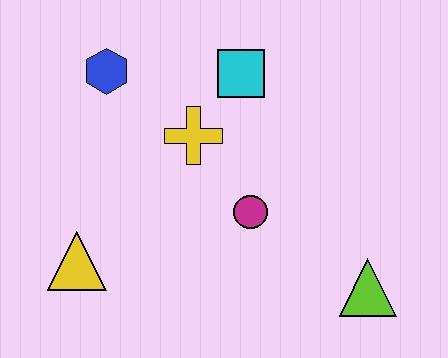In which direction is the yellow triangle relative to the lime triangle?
The yellow triangle is to the left of the lime triangle.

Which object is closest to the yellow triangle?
The yellow cross is closest to the yellow triangle.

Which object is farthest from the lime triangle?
The blue hexagon is farthest from the lime triangle.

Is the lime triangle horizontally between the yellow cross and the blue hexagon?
No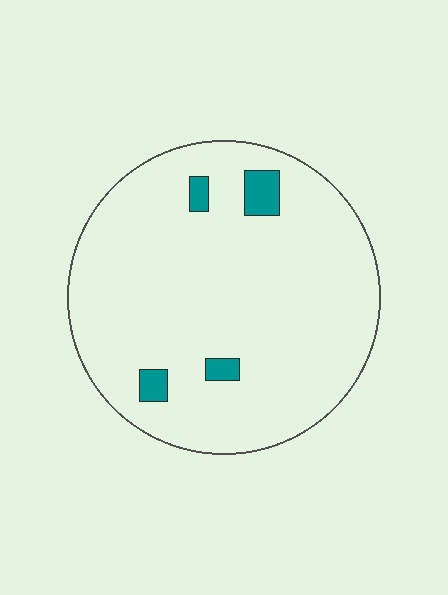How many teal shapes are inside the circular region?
4.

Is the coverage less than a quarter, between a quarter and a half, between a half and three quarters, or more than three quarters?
Less than a quarter.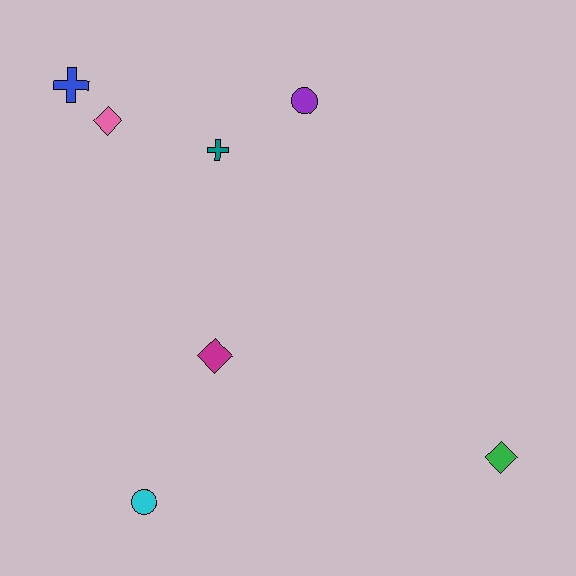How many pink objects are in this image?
There is 1 pink object.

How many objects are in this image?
There are 7 objects.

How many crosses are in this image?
There are 2 crosses.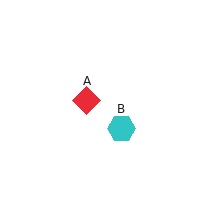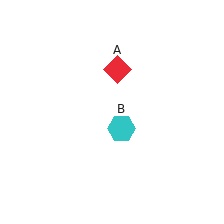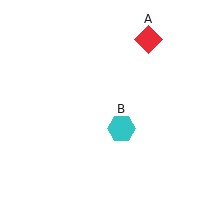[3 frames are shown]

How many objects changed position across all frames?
1 object changed position: red diamond (object A).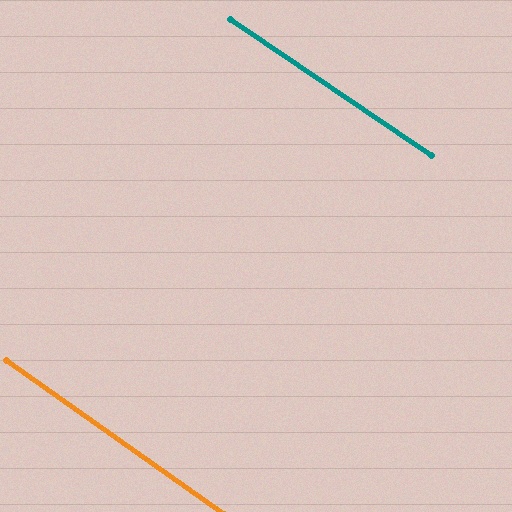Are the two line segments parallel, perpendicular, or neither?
Parallel — their directions differ by only 0.9°.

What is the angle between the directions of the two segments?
Approximately 1 degree.